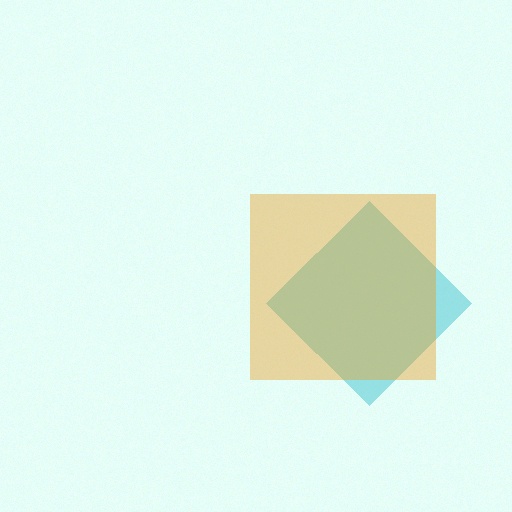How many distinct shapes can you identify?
There are 2 distinct shapes: a cyan diamond, an orange square.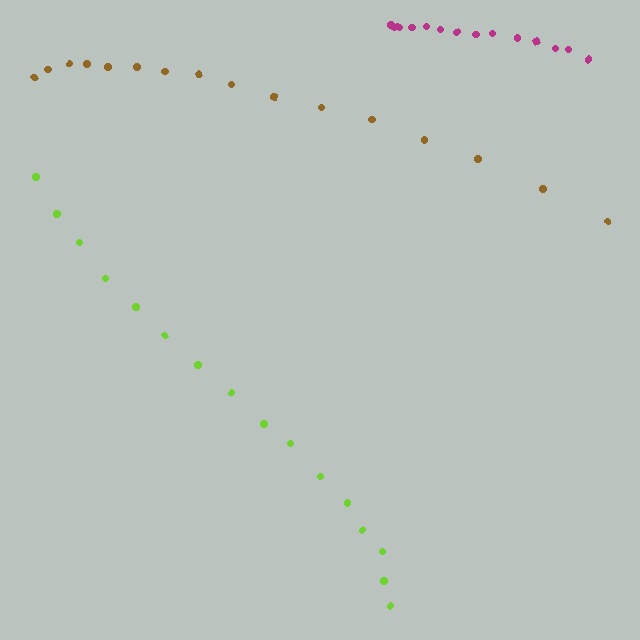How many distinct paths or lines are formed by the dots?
There are 3 distinct paths.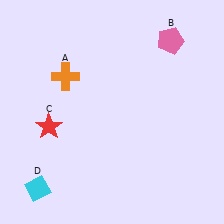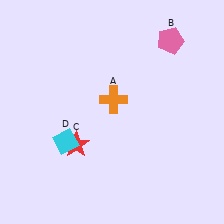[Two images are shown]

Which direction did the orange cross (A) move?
The orange cross (A) moved right.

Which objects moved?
The objects that moved are: the orange cross (A), the red star (C), the cyan diamond (D).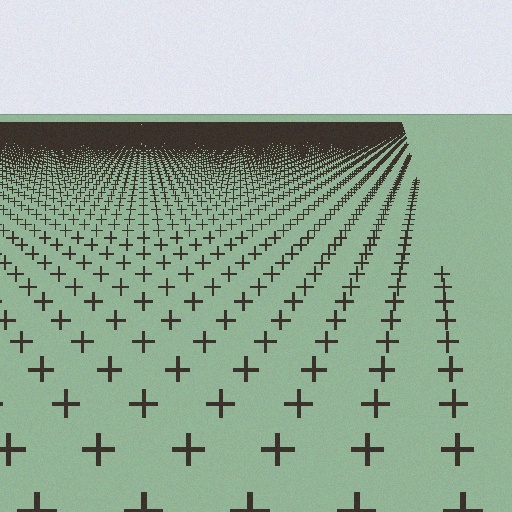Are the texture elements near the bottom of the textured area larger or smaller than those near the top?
Larger. Near the bottom, elements are closer to the viewer and appear at a bigger on-screen size.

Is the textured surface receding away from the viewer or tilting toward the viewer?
The surface is receding away from the viewer. Texture elements get smaller and denser toward the top.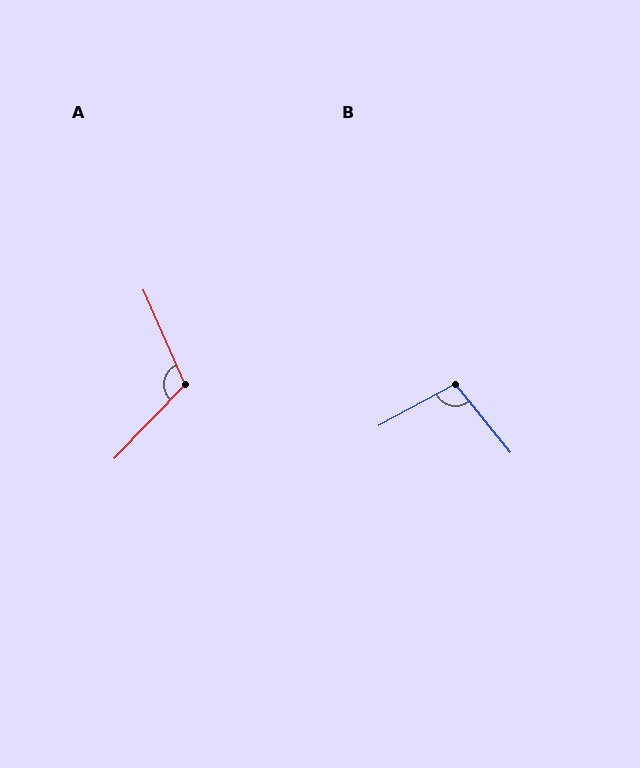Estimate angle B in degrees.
Approximately 100 degrees.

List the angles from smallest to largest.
B (100°), A (113°).